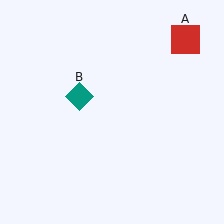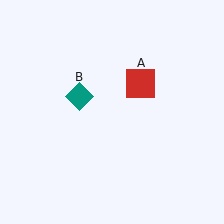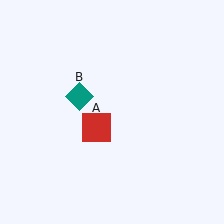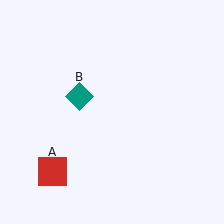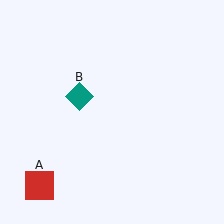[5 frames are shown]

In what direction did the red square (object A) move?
The red square (object A) moved down and to the left.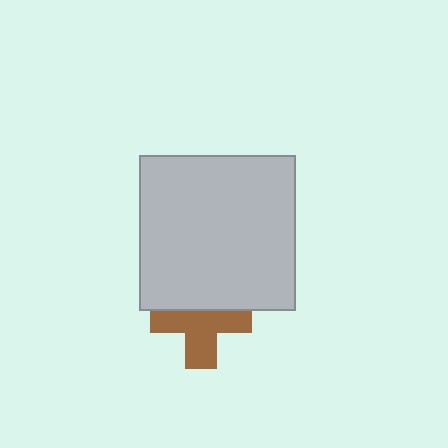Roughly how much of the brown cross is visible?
About half of it is visible (roughly 61%).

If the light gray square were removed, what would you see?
You would see the complete brown cross.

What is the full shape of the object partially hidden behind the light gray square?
The partially hidden object is a brown cross.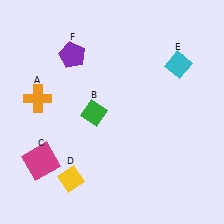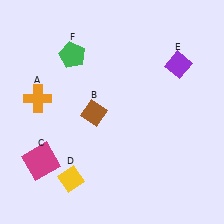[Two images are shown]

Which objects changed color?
B changed from green to brown. E changed from cyan to purple. F changed from purple to green.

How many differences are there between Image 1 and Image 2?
There are 3 differences between the two images.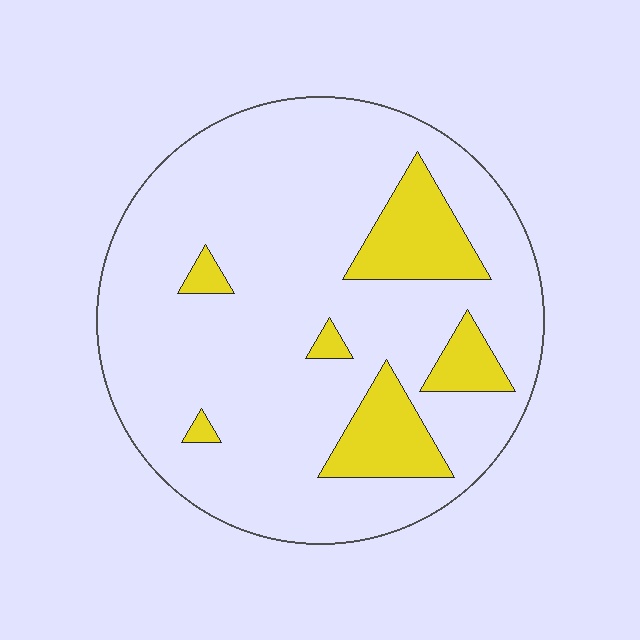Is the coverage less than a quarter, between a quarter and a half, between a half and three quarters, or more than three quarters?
Less than a quarter.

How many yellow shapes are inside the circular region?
6.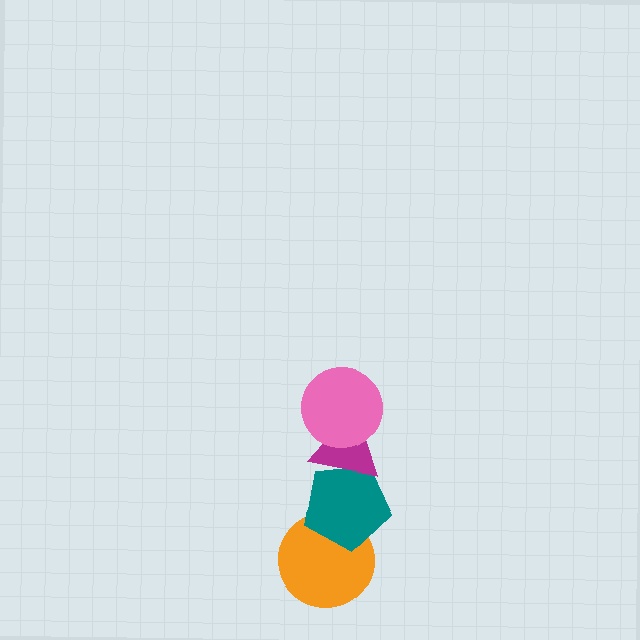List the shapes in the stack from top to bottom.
From top to bottom: the pink circle, the magenta triangle, the teal pentagon, the orange circle.